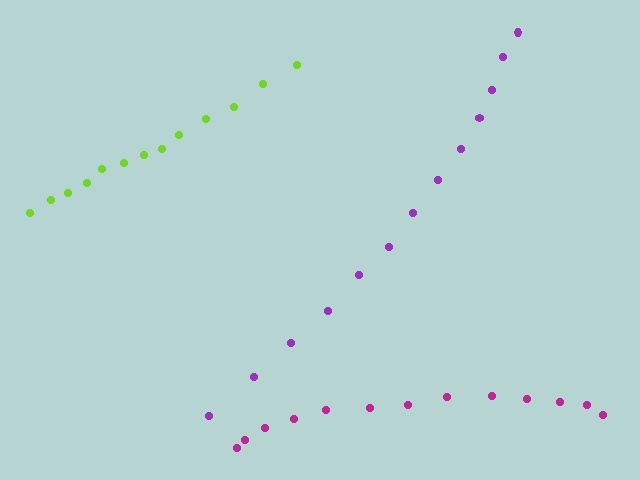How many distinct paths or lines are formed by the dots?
There are 3 distinct paths.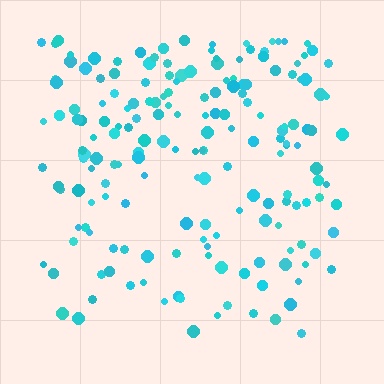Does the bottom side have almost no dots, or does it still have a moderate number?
Still a moderate number, just noticeably fewer than the top.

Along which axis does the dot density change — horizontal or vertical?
Vertical.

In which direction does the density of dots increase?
From bottom to top, with the top side densest.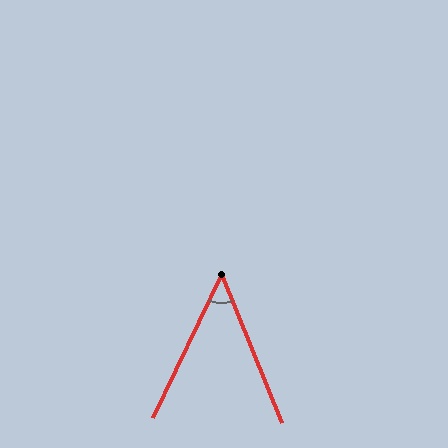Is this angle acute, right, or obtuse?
It is acute.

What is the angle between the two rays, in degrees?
Approximately 48 degrees.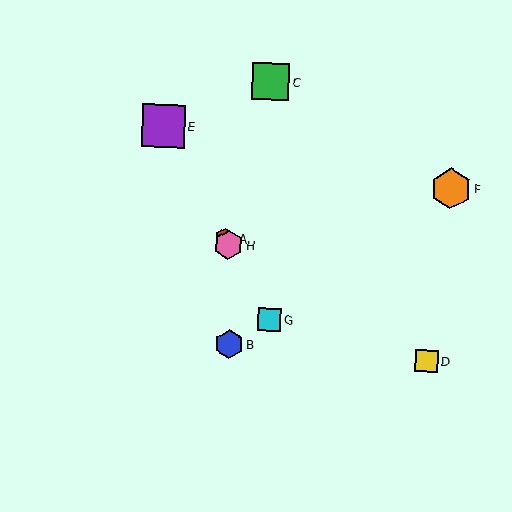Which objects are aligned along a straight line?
Objects A, E, G, H are aligned along a straight line.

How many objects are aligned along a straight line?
4 objects (A, E, G, H) are aligned along a straight line.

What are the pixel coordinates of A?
Object A is at (225, 239).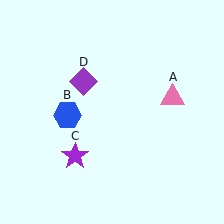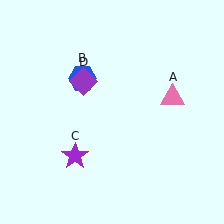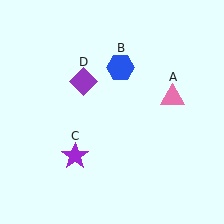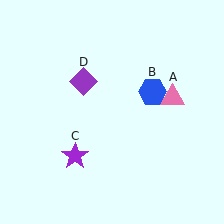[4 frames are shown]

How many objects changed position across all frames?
1 object changed position: blue hexagon (object B).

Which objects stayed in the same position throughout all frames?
Pink triangle (object A) and purple star (object C) and purple diamond (object D) remained stationary.